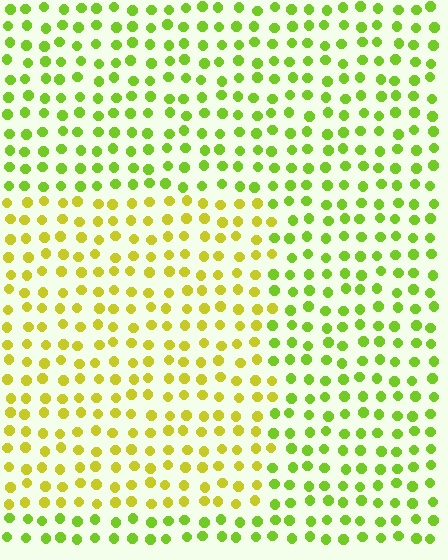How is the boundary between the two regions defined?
The boundary is defined purely by a slight shift in hue (about 30 degrees). Spacing, size, and orientation are identical on both sides.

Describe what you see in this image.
The image is filled with small lime elements in a uniform arrangement. A rectangle-shaped region is visible where the elements are tinted to a slightly different hue, forming a subtle color boundary.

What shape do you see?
I see a rectangle.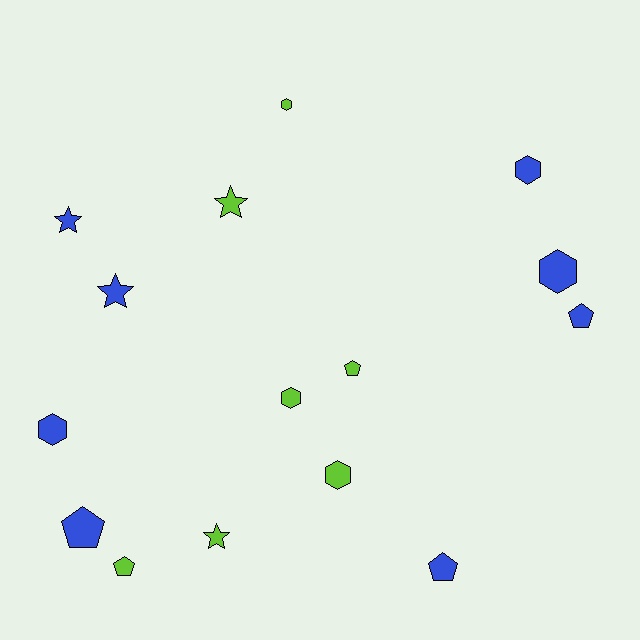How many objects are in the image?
There are 15 objects.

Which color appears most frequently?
Blue, with 8 objects.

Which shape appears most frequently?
Hexagon, with 6 objects.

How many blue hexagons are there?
There are 3 blue hexagons.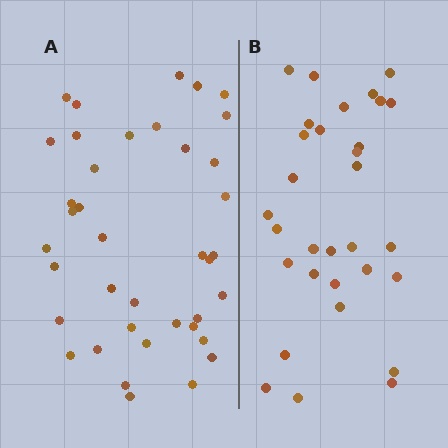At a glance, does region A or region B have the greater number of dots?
Region A (the left region) has more dots.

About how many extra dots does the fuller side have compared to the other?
Region A has roughly 8 or so more dots than region B.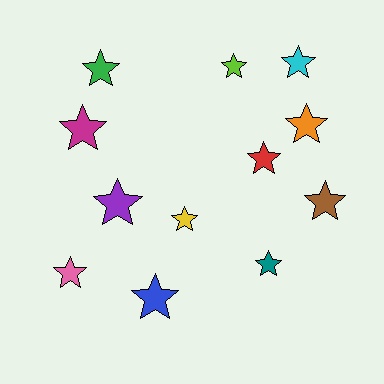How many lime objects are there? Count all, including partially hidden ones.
There is 1 lime object.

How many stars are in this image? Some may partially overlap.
There are 12 stars.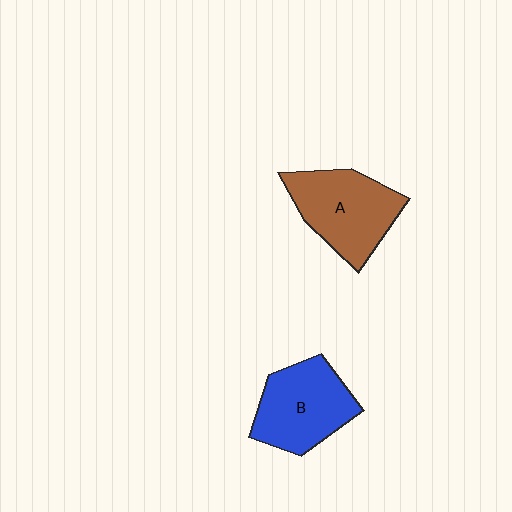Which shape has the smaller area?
Shape B (blue).